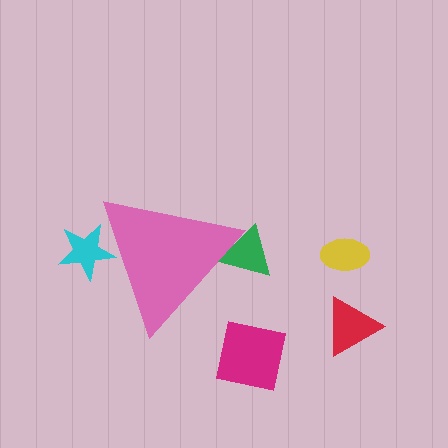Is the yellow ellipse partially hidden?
No, the yellow ellipse is fully visible.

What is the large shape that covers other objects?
A pink triangle.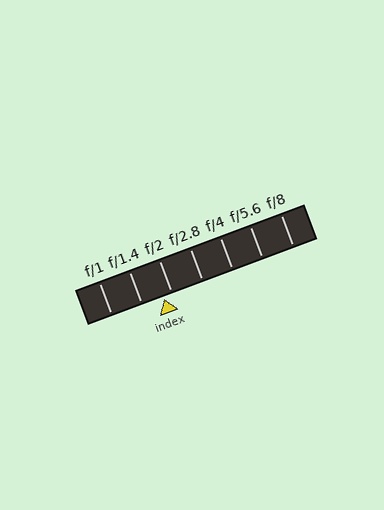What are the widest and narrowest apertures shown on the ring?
The widest aperture shown is f/1 and the narrowest is f/8.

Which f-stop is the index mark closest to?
The index mark is closest to f/2.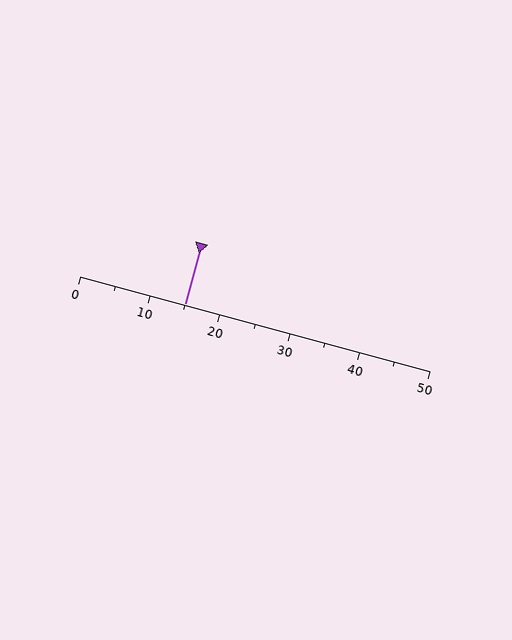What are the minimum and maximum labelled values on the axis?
The axis runs from 0 to 50.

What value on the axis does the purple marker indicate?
The marker indicates approximately 15.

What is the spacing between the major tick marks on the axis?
The major ticks are spaced 10 apart.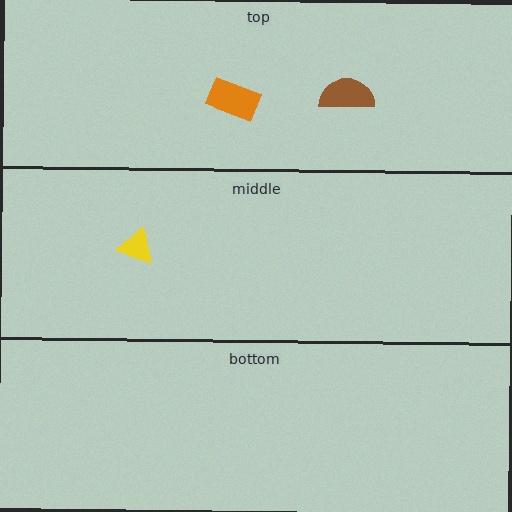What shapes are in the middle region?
The yellow triangle.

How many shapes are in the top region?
2.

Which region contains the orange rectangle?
The top region.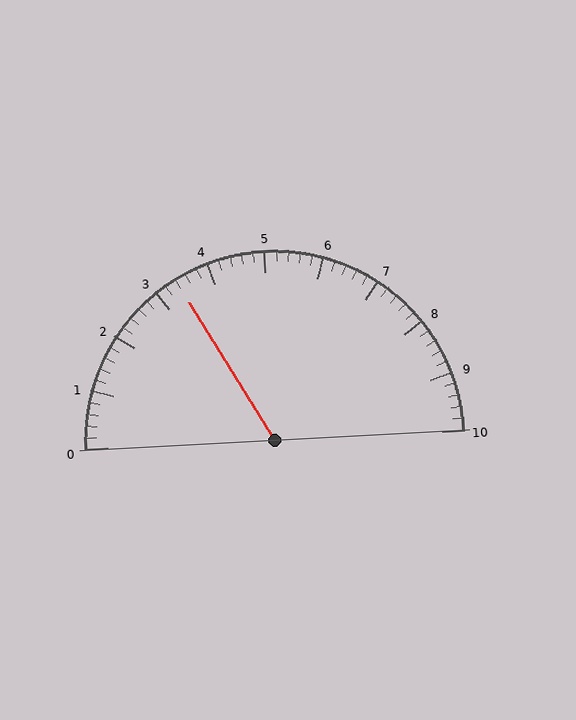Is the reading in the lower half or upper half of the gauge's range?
The reading is in the lower half of the range (0 to 10).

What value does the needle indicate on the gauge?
The needle indicates approximately 3.4.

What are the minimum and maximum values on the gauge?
The gauge ranges from 0 to 10.